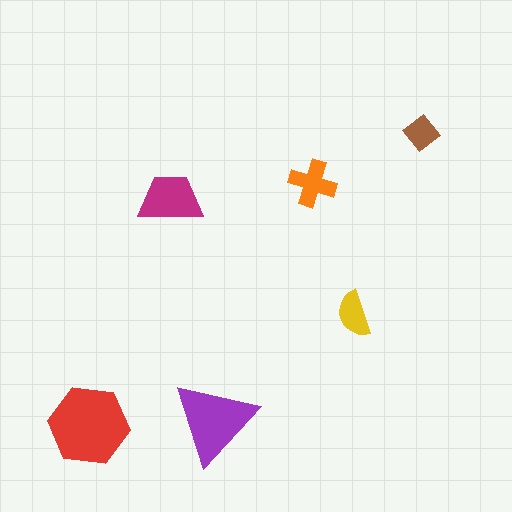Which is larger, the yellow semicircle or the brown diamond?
The yellow semicircle.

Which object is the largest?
The red hexagon.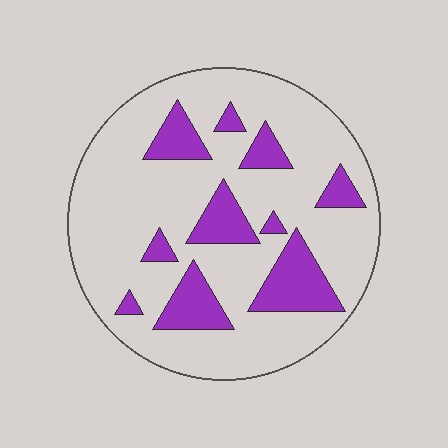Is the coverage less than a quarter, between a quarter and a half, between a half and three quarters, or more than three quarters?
Less than a quarter.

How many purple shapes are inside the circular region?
10.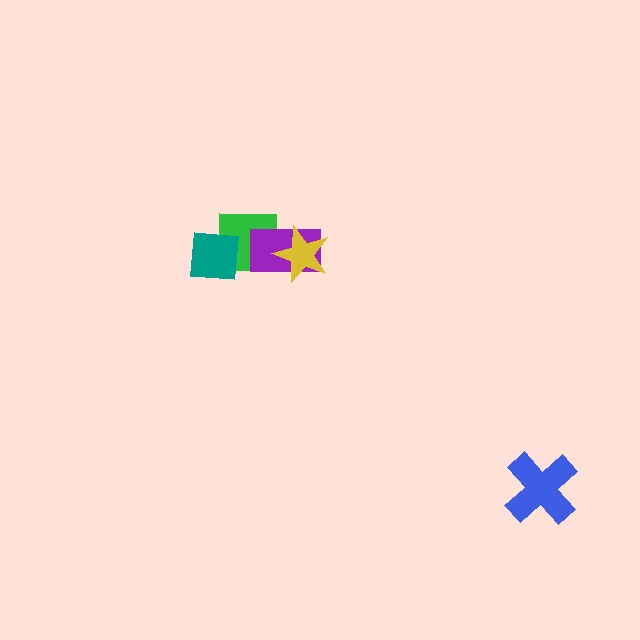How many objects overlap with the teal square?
1 object overlaps with the teal square.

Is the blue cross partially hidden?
No, no other shape covers it.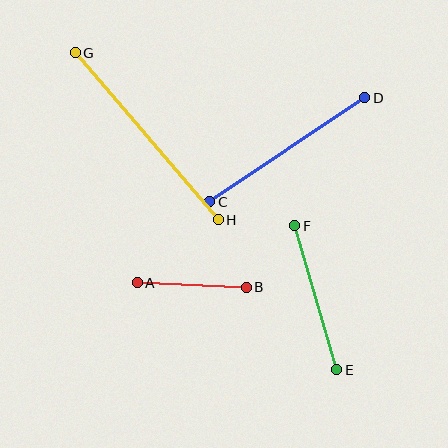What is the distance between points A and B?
The distance is approximately 109 pixels.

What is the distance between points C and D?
The distance is approximately 187 pixels.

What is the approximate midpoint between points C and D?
The midpoint is at approximately (287, 150) pixels.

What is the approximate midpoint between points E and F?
The midpoint is at approximately (316, 298) pixels.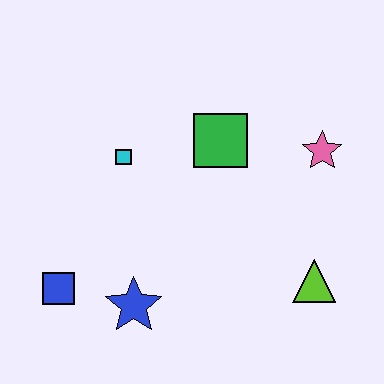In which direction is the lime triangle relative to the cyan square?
The lime triangle is to the right of the cyan square.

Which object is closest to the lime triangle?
The pink star is closest to the lime triangle.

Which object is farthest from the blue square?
The pink star is farthest from the blue square.